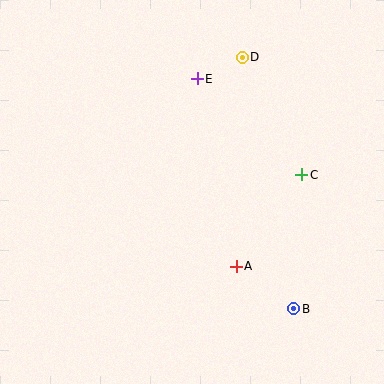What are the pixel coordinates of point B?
Point B is at (294, 309).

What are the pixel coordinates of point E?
Point E is at (197, 79).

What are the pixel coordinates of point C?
Point C is at (302, 175).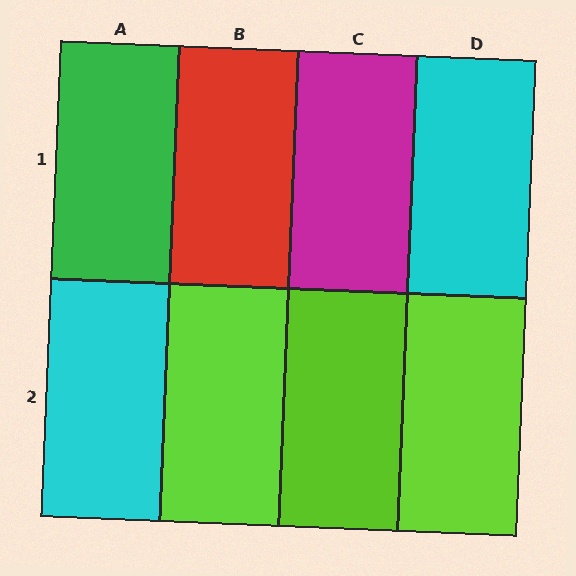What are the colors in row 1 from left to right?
Green, red, magenta, cyan.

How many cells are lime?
3 cells are lime.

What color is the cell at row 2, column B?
Lime.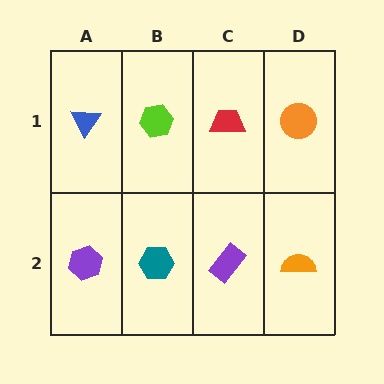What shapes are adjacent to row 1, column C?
A purple rectangle (row 2, column C), a lime hexagon (row 1, column B), an orange circle (row 1, column D).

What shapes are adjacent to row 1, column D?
An orange semicircle (row 2, column D), a red trapezoid (row 1, column C).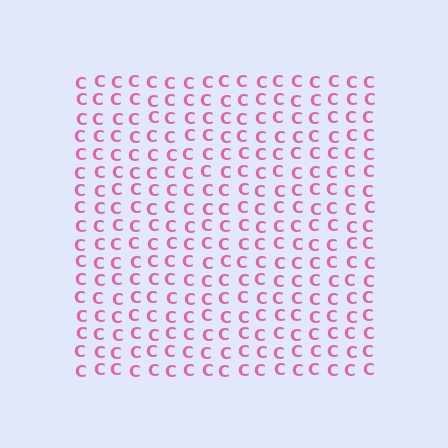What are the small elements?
The small elements are letter C's.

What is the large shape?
The large shape is a square.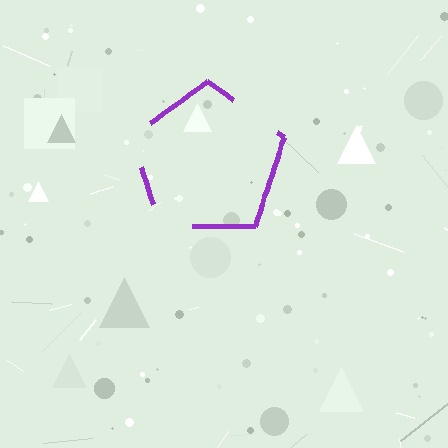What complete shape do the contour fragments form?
The contour fragments form a pentagon.